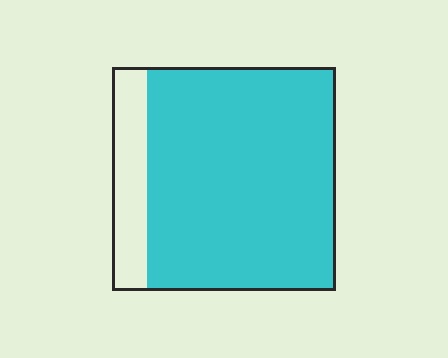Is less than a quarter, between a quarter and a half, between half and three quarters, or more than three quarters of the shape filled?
More than three quarters.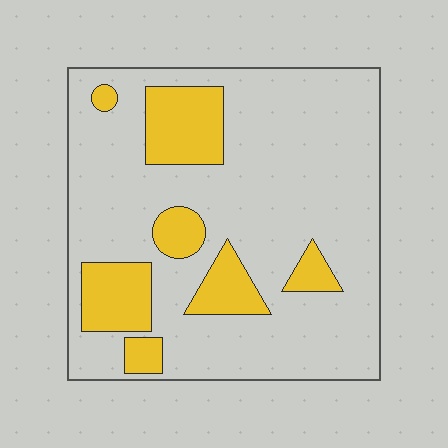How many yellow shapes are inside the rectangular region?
7.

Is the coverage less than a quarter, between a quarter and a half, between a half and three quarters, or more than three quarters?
Less than a quarter.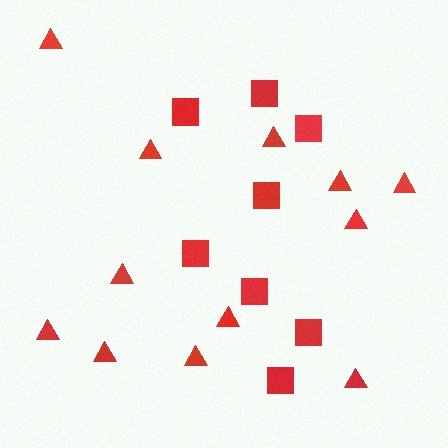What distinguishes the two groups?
There are 2 groups: one group of squares (8) and one group of triangles (12).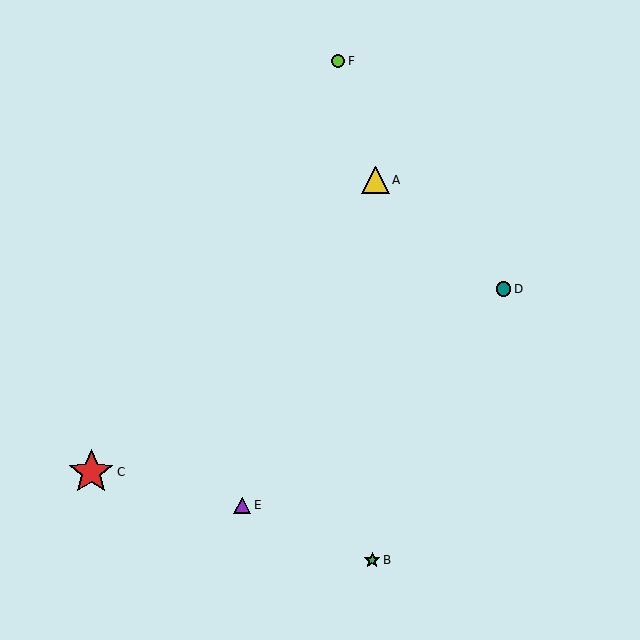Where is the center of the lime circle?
The center of the lime circle is at (338, 61).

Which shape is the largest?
The red star (labeled C) is the largest.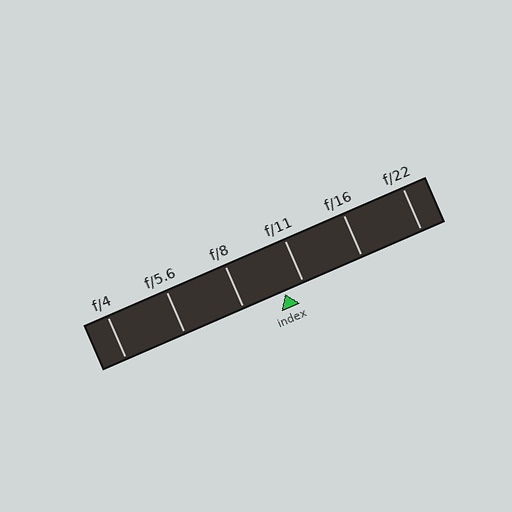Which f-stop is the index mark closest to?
The index mark is closest to f/11.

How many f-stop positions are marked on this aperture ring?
There are 6 f-stop positions marked.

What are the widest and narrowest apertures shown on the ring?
The widest aperture shown is f/4 and the narrowest is f/22.